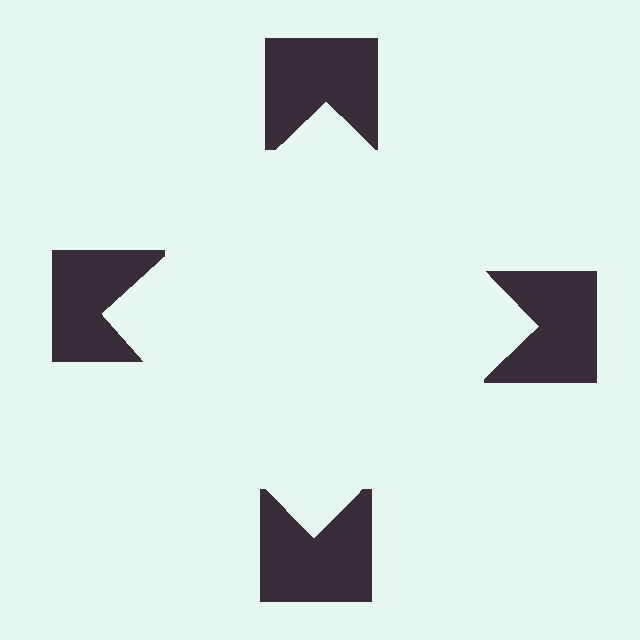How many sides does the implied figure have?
4 sides.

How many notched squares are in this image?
There are 4 — one at each vertex of the illusory square.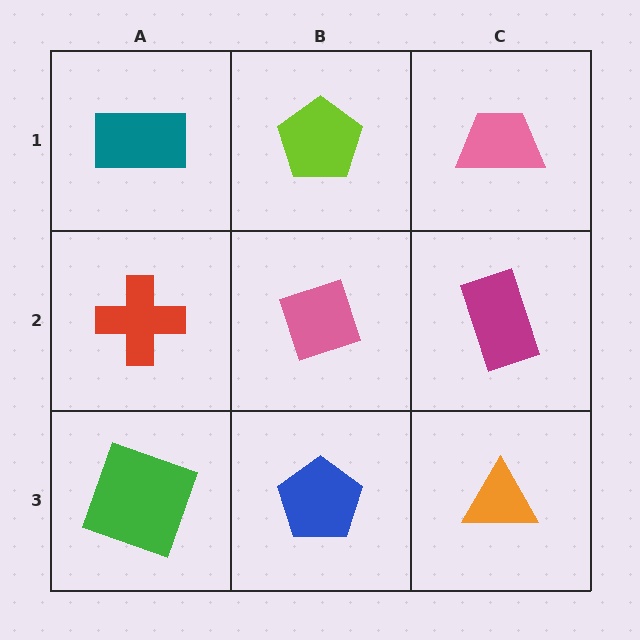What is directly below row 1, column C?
A magenta rectangle.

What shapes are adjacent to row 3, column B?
A pink diamond (row 2, column B), a green square (row 3, column A), an orange triangle (row 3, column C).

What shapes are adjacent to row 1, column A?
A red cross (row 2, column A), a lime pentagon (row 1, column B).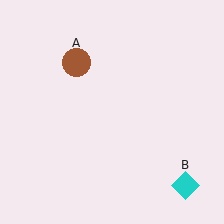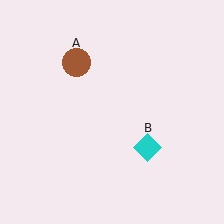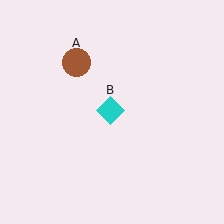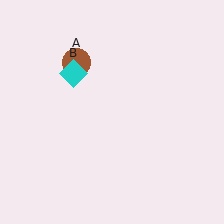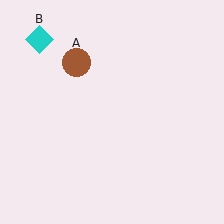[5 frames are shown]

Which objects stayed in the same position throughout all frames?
Brown circle (object A) remained stationary.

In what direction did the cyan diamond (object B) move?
The cyan diamond (object B) moved up and to the left.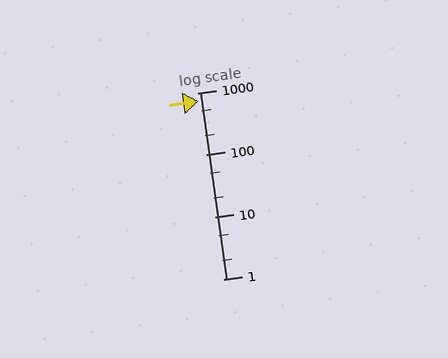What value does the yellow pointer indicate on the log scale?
The pointer indicates approximately 730.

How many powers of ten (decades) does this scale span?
The scale spans 3 decades, from 1 to 1000.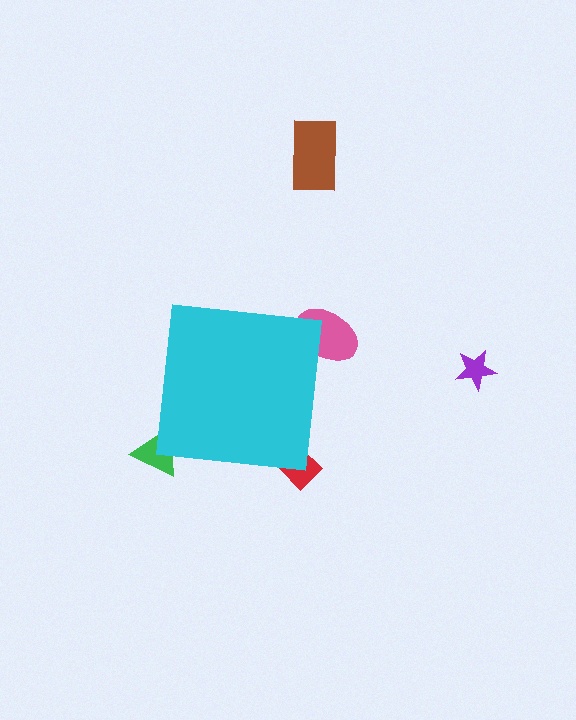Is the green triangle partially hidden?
Yes, the green triangle is partially hidden behind the cyan square.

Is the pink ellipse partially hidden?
Yes, the pink ellipse is partially hidden behind the cyan square.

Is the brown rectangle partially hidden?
No, the brown rectangle is fully visible.